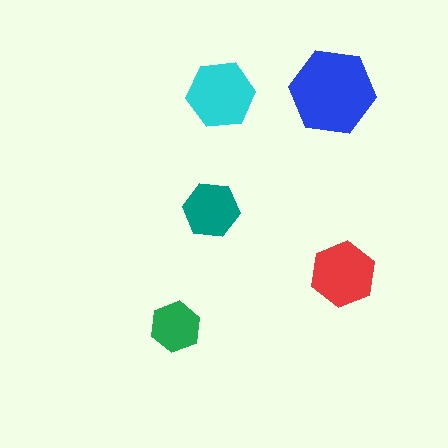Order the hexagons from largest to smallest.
the blue one, the cyan one, the red one, the teal one, the green one.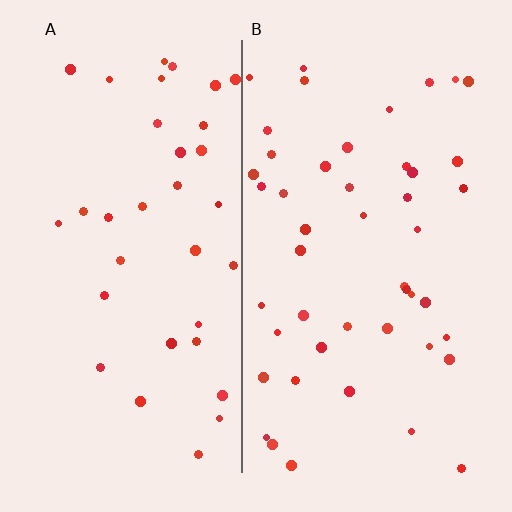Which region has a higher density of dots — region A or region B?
B (the right).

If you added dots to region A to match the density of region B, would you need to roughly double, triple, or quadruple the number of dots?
Approximately double.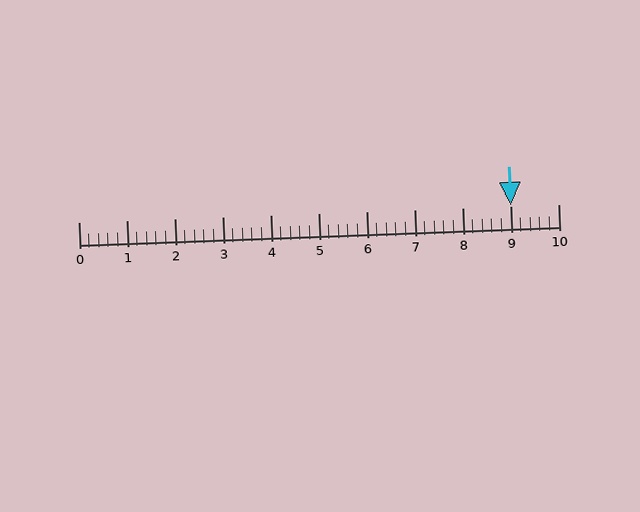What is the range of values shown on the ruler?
The ruler shows values from 0 to 10.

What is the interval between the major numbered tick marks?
The major tick marks are spaced 1 units apart.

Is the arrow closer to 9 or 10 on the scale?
The arrow is closer to 9.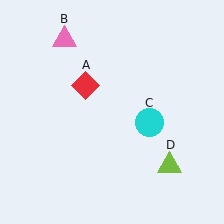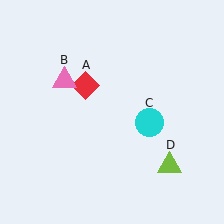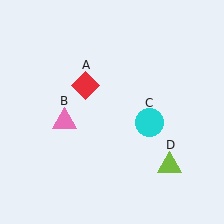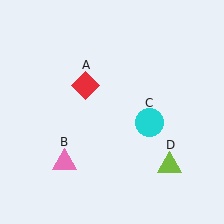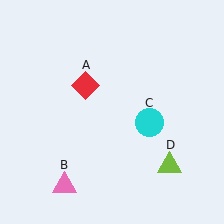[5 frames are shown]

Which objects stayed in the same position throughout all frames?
Red diamond (object A) and cyan circle (object C) and lime triangle (object D) remained stationary.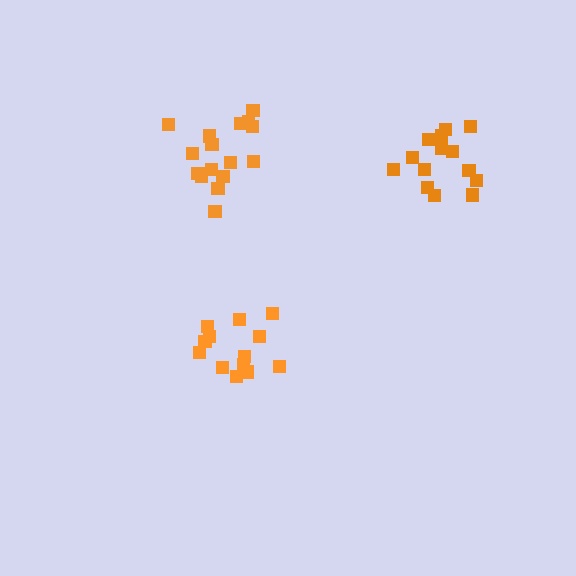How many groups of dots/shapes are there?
There are 3 groups.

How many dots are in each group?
Group 1: 16 dots, Group 2: 13 dots, Group 3: 14 dots (43 total).